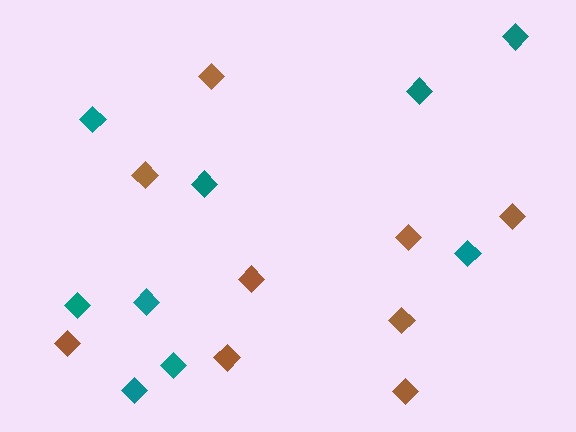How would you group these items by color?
There are 2 groups: one group of brown diamonds (9) and one group of teal diamonds (9).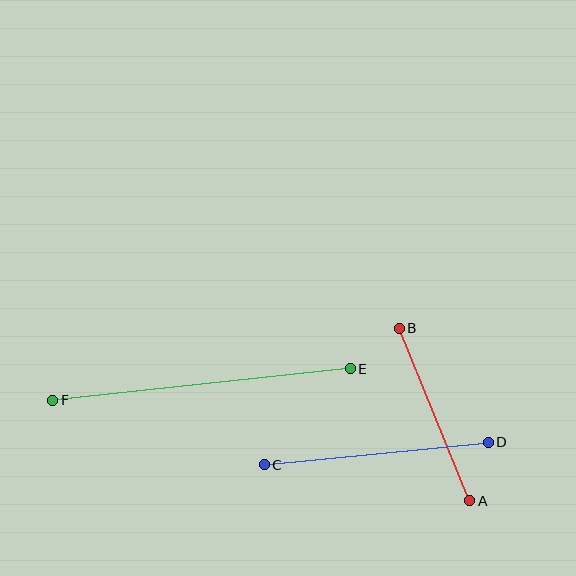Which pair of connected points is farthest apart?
Points E and F are farthest apart.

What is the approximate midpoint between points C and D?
The midpoint is at approximately (376, 453) pixels.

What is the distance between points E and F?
The distance is approximately 299 pixels.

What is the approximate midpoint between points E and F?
The midpoint is at approximately (202, 384) pixels.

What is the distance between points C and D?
The distance is approximately 225 pixels.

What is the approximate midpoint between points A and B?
The midpoint is at approximately (434, 414) pixels.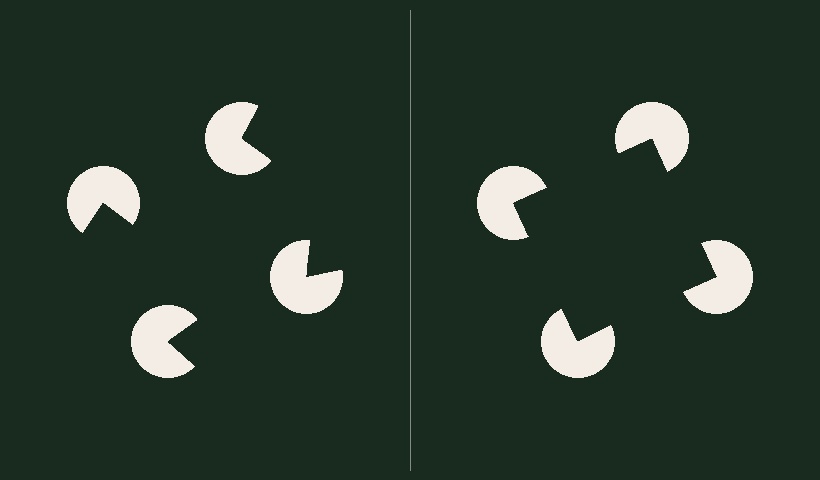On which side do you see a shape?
An illusory square appears on the right side. On the left side the wedge cuts are rotated, so no coherent shape forms.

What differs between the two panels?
The pac-man discs are positioned identically on both sides; only the wedge orientations differ. On the right they align to a square; on the left they are misaligned.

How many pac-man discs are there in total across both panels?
8 — 4 on each side.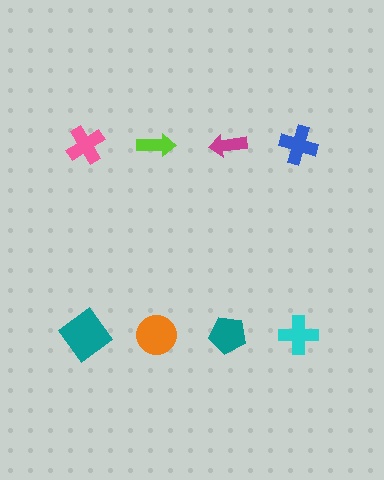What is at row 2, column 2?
An orange circle.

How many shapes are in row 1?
4 shapes.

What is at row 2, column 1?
A teal diamond.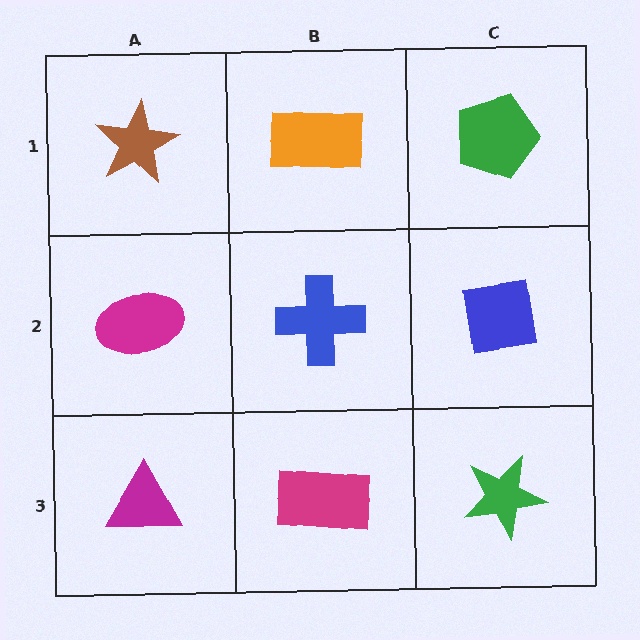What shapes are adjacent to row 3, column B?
A blue cross (row 2, column B), a magenta triangle (row 3, column A), a green star (row 3, column C).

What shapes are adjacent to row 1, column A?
A magenta ellipse (row 2, column A), an orange rectangle (row 1, column B).